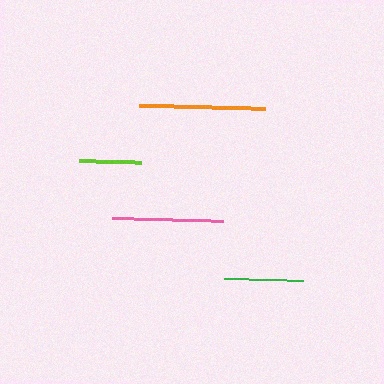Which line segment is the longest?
The orange line is the longest at approximately 126 pixels.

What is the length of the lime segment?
The lime segment is approximately 62 pixels long.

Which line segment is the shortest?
The lime line is the shortest at approximately 62 pixels.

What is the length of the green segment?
The green segment is approximately 80 pixels long.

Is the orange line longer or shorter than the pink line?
The orange line is longer than the pink line.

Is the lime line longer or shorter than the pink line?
The pink line is longer than the lime line.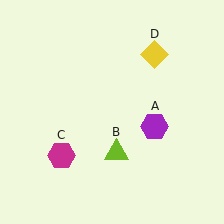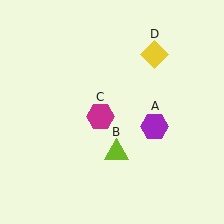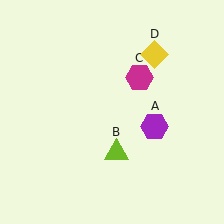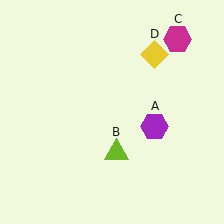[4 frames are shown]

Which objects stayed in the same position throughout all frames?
Purple hexagon (object A) and lime triangle (object B) and yellow diamond (object D) remained stationary.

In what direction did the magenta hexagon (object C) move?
The magenta hexagon (object C) moved up and to the right.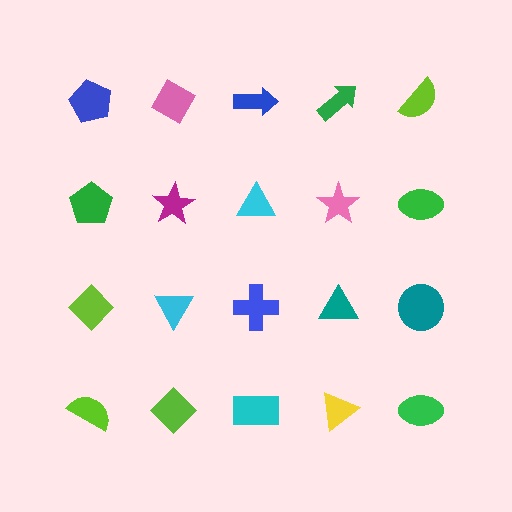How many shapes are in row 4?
5 shapes.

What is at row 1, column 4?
A green arrow.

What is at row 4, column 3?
A cyan rectangle.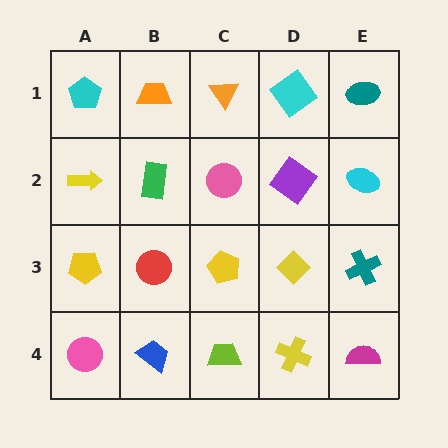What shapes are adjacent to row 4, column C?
A yellow pentagon (row 3, column C), a blue trapezoid (row 4, column B), a yellow cross (row 4, column D).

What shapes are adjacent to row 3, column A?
A yellow arrow (row 2, column A), a pink circle (row 4, column A), a red circle (row 3, column B).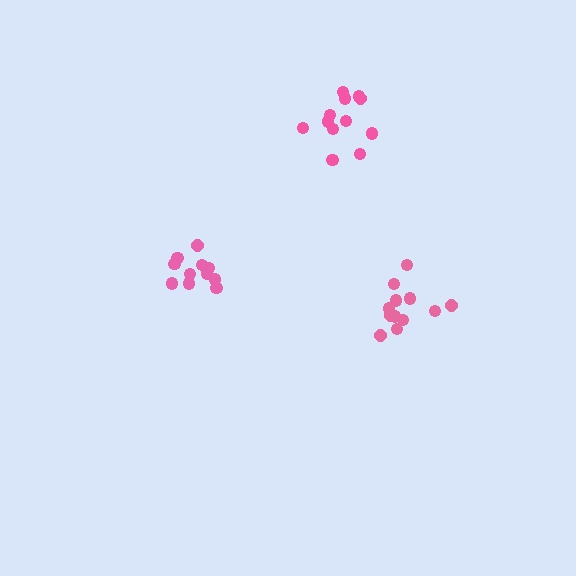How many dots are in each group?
Group 1: 12 dots, Group 2: 11 dots, Group 3: 12 dots (35 total).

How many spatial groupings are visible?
There are 3 spatial groupings.